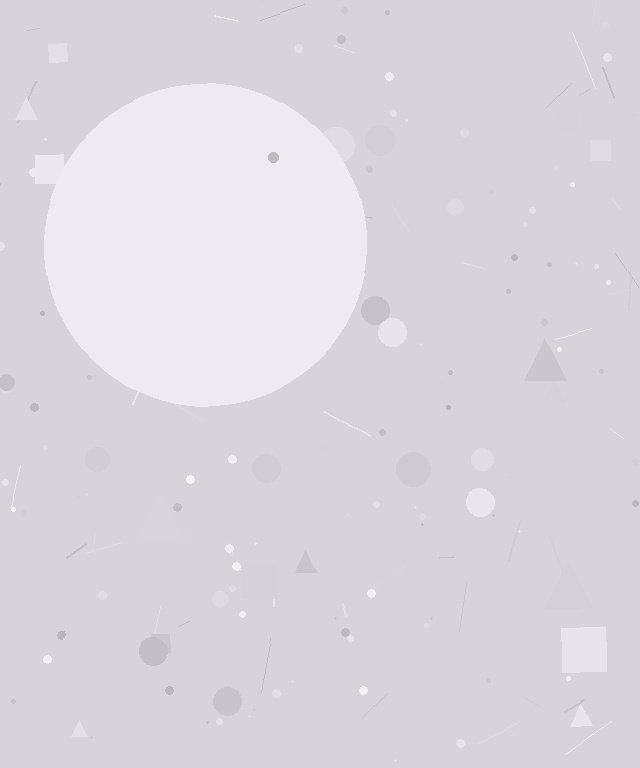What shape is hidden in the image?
A circle is hidden in the image.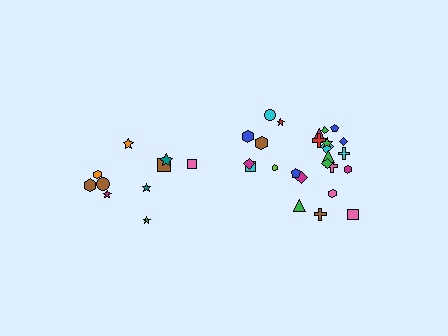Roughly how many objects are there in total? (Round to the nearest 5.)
Roughly 35 objects in total.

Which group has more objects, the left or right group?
The right group.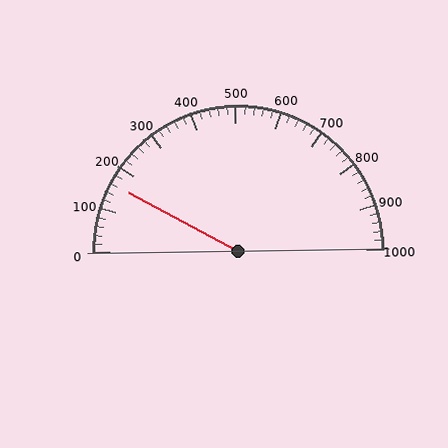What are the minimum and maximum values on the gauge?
The gauge ranges from 0 to 1000.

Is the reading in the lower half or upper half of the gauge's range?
The reading is in the lower half of the range (0 to 1000).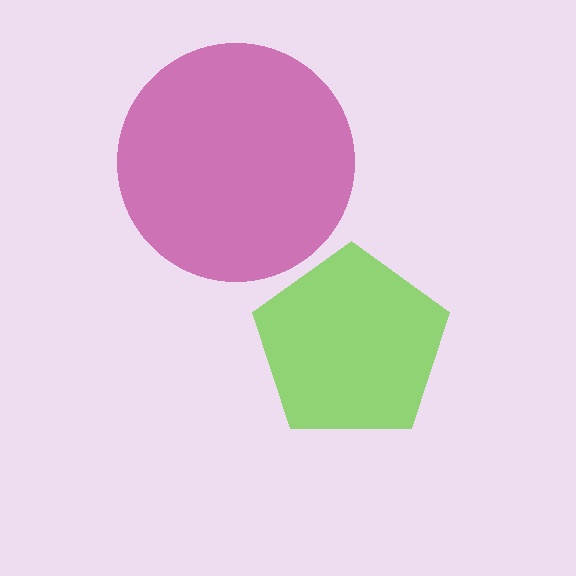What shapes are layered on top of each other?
The layered shapes are: a magenta circle, a lime pentagon.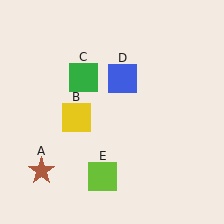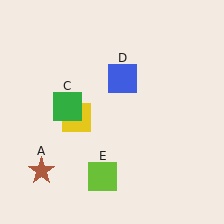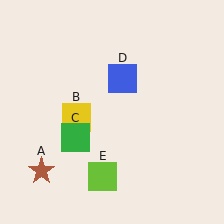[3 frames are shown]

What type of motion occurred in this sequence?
The green square (object C) rotated counterclockwise around the center of the scene.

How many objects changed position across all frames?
1 object changed position: green square (object C).